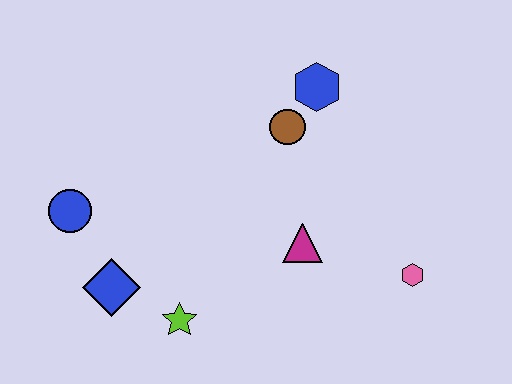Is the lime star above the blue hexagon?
No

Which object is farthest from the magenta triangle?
The blue circle is farthest from the magenta triangle.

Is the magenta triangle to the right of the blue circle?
Yes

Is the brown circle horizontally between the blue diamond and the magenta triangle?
Yes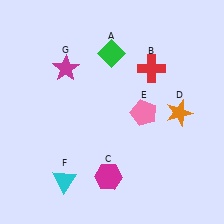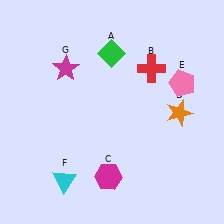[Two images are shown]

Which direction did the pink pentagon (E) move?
The pink pentagon (E) moved right.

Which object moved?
The pink pentagon (E) moved right.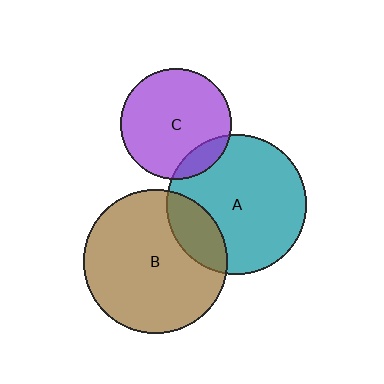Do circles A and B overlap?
Yes.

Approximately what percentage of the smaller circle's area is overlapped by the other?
Approximately 20%.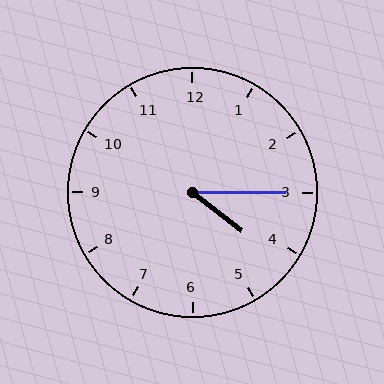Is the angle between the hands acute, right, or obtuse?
It is acute.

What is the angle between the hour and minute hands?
Approximately 38 degrees.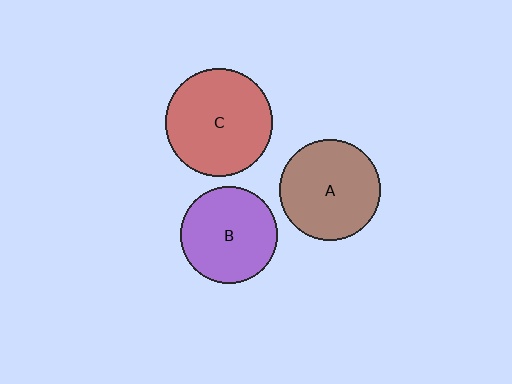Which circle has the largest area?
Circle C (red).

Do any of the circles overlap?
No, none of the circles overlap.